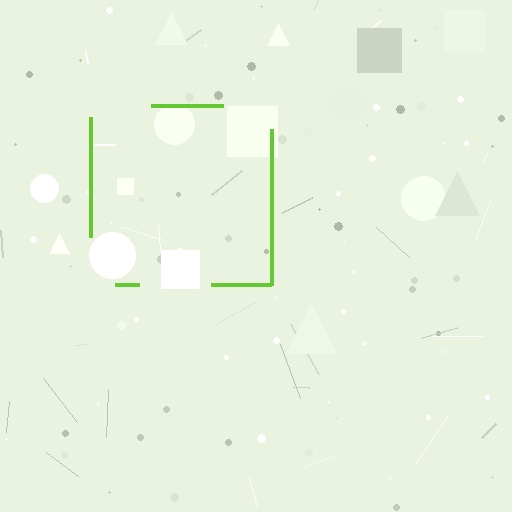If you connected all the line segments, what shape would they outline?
They would outline a square.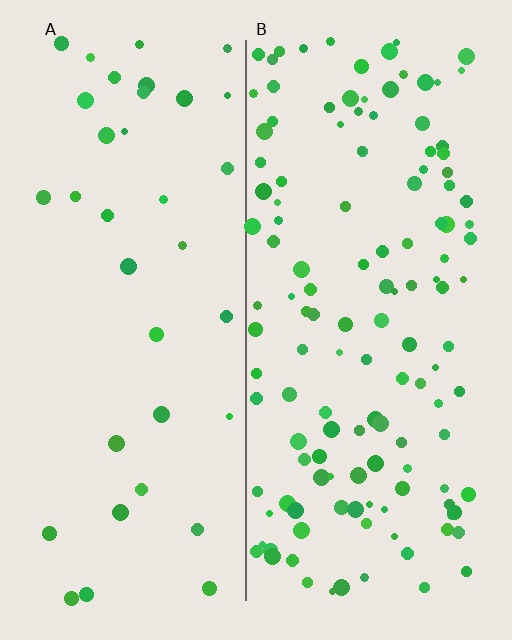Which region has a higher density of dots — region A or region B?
B (the right).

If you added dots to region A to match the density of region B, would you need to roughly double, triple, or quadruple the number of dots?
Approximately quadruple.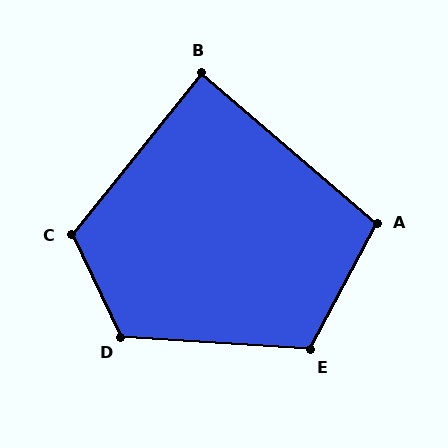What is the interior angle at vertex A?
Approximately 103 degrees (obtuse).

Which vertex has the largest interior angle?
D, at approximately 120 degrees.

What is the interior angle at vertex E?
Approximately 114 degrees (obtuse).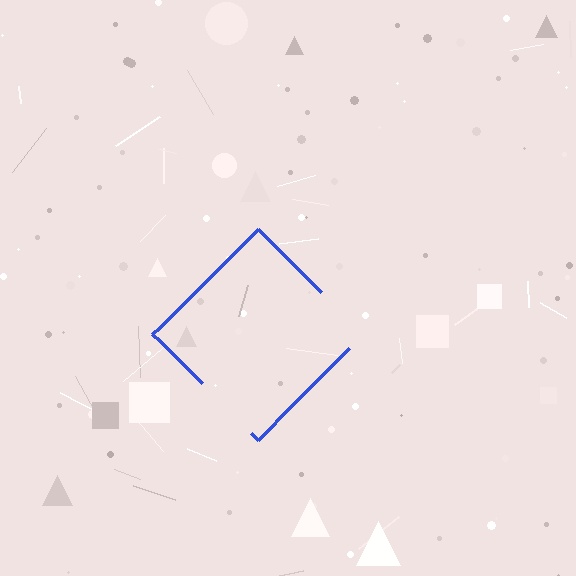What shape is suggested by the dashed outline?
The dashed outline suggests a diamond.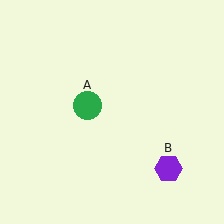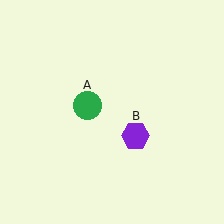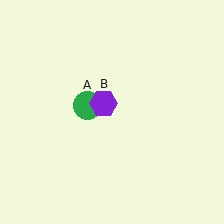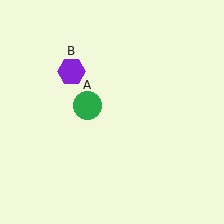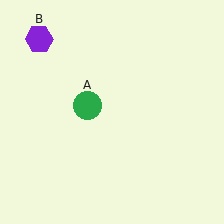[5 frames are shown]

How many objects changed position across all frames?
1 object changed position: purple hexagon (object B).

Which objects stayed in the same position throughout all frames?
Green circle (object A) remained stationary.